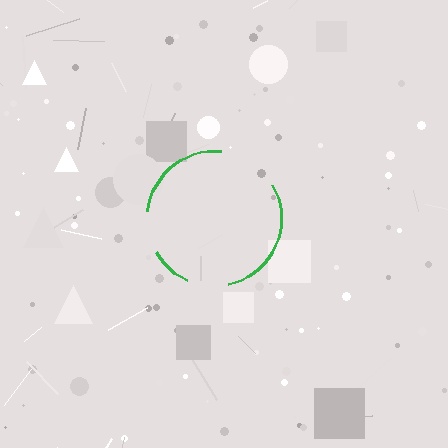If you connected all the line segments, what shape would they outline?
They would outline a circle.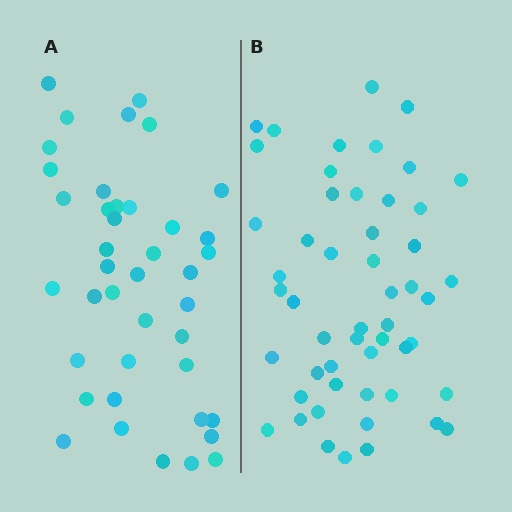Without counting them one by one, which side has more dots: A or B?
Region B (the right region) has more dots.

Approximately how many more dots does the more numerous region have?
Region B has roughly 12 or so more dots than region A.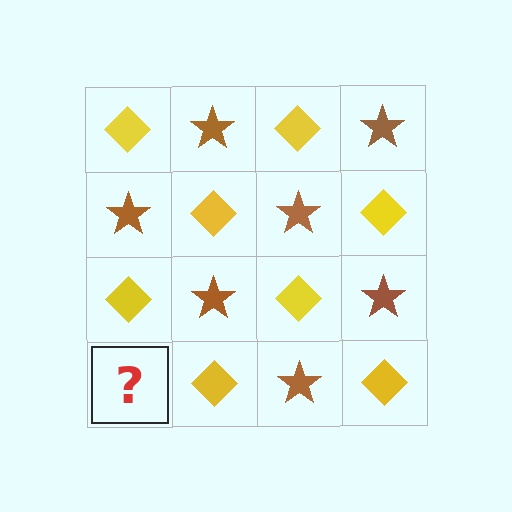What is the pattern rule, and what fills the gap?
The rule is that it alternates yellow diamond and brown star in a checkerboard pattern. The gap should be filled with a brown star.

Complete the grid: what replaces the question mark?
The question mark should be replaced with a brown star.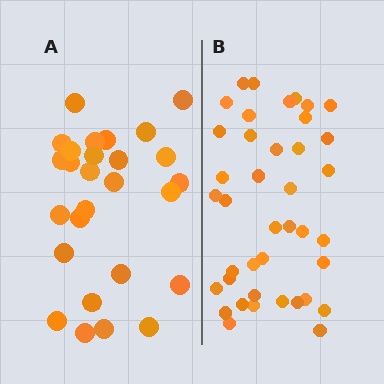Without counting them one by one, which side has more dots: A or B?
Region B (the right region) has more dots.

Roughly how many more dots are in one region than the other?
Region B has approximately 15 more dots than region A.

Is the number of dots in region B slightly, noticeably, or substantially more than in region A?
Region B has substantially more. The ratio is roughly 1.5 to 1.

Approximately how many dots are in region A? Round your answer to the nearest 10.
About 30 dots. (The exact count is 27, which rounds to 30.)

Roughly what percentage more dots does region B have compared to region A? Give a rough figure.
About 50% more.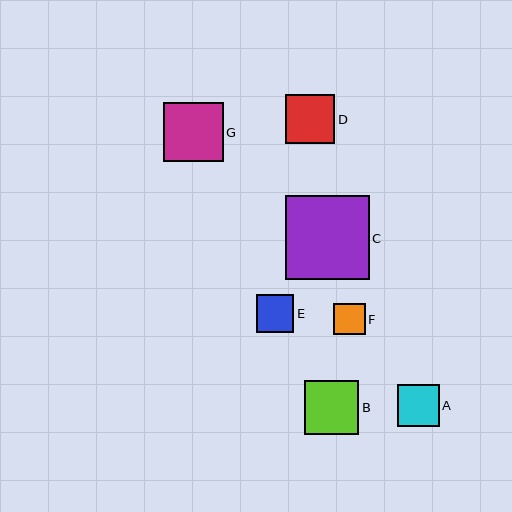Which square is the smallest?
Square F is the smallest with a size of approximately 31 pixels.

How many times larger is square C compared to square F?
Square C is approximately 2.7 times the size of square F.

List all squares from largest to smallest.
From largest to smallest: C, G, B, D, A, E, F.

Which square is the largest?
Square C is the largest with a size of approximately 84 pixels.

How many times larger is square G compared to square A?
Square G is approximately 1.4 times the size of square A.